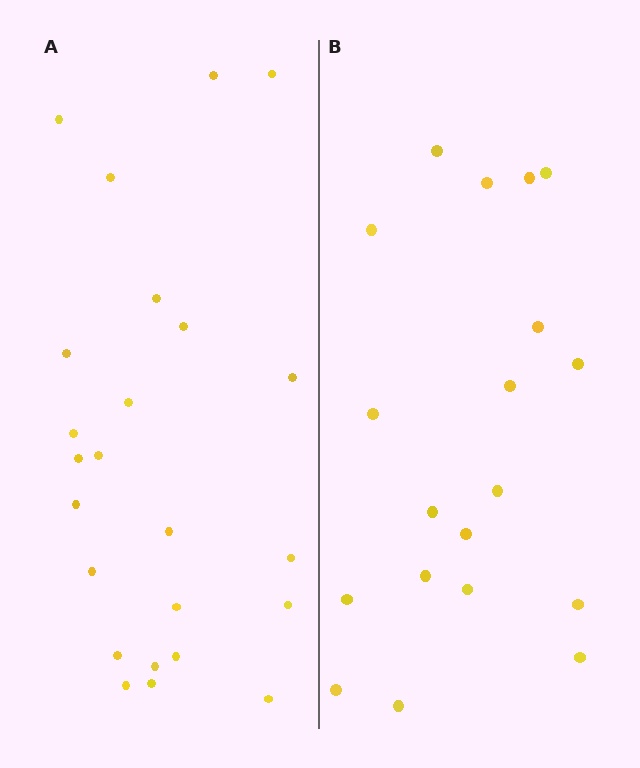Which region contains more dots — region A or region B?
Region A (the left region) has more dots.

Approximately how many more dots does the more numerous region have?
Region A has about 5 more dots than region B.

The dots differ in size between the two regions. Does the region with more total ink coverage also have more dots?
No. Region B has more total ink coverage because its dots are larger, but region A actually contains more individual dots. Total area can be misleading — the number of items is what matters here.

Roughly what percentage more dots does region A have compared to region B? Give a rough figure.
About 25% more.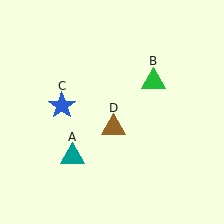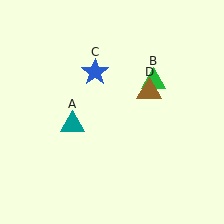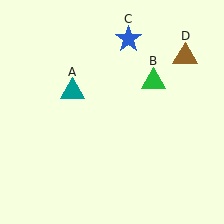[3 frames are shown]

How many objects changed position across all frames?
3 objects changed position: teal triangle (object A), blue star (object C), brown triangle (object D).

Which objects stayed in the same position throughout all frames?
Green triangle (object B) remained stationary.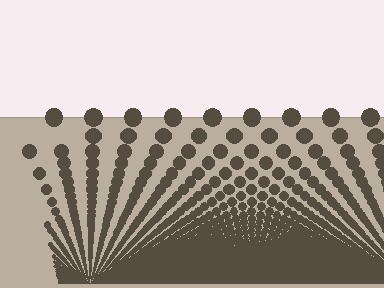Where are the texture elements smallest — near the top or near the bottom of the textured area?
Near the bottom.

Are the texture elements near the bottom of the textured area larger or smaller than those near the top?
Smaller. The gradient is inverted — elements near the bottom are smaller and denser.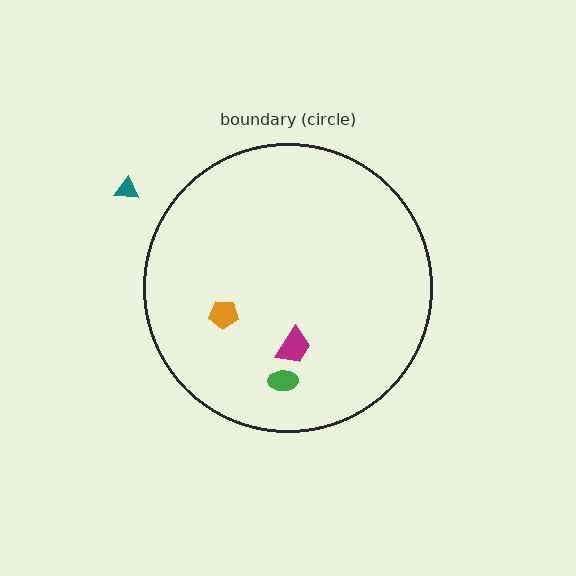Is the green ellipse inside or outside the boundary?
Inside.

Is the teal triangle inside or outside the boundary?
Outside.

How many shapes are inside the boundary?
3 inside, 1 outside.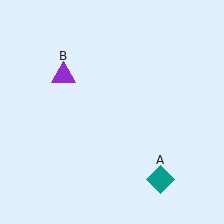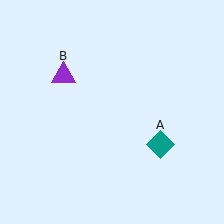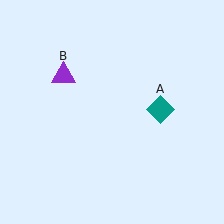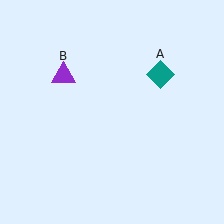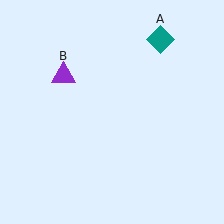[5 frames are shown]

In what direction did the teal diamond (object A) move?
The teal diamond (object A) moved up.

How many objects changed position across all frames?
1 object changed position: teal diamond (object A).